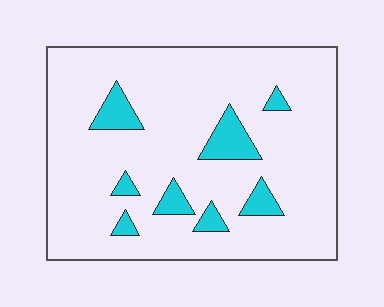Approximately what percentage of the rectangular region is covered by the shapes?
Approximately 10%.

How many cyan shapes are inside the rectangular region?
8.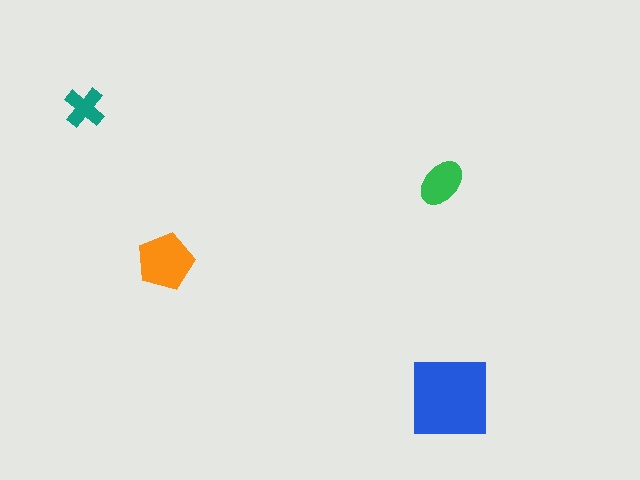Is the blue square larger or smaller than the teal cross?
Larger.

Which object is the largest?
The blue square.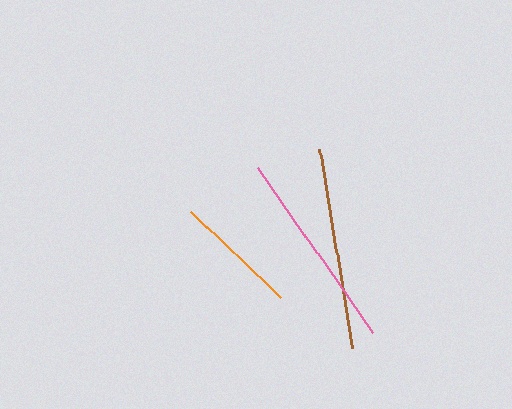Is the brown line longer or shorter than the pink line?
The pink line is longer than the brown line.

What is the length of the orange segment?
The orange segment is approximately 125 pixels long.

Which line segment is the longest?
The pink line is the longest at approximately 202 pixels.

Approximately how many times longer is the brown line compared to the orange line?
The brown line is approximately 1.6 times the length of the orange line.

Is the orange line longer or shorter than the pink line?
The pink line is longer than the orange line.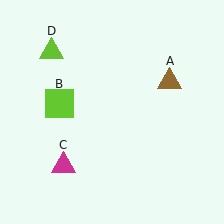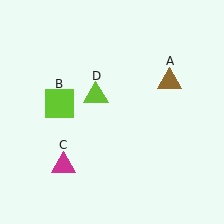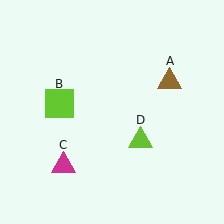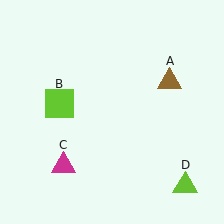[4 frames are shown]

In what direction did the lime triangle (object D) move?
The lime triangle (object D) moved down and to the right.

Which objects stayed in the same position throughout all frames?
Brown triangle (object A) and lime square (object B) and magenta triangle (object C) remained stationary.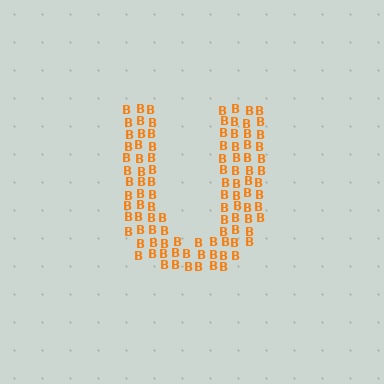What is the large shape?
The large shape is the letter U.